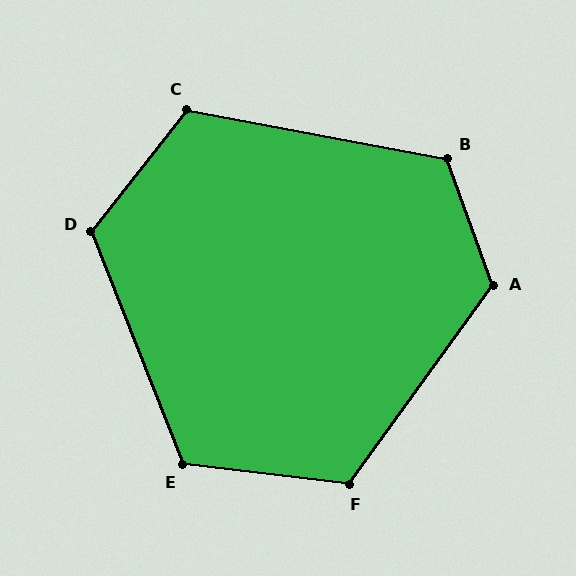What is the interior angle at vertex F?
Approximately 119 degrees (obtuse).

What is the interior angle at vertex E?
Approximately 118 degrees (obtuse).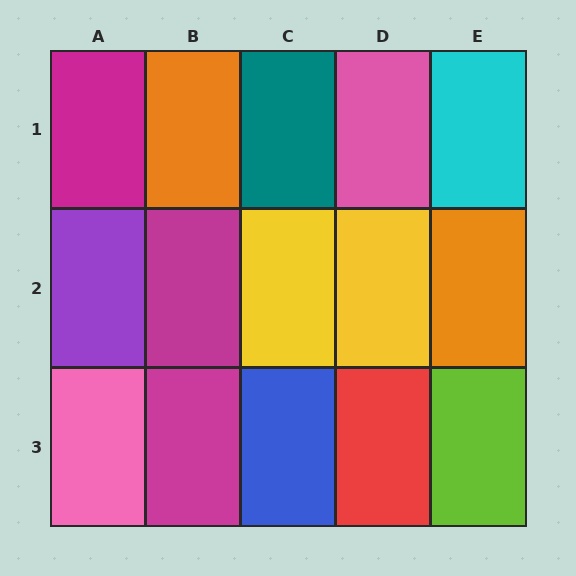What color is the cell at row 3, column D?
Red.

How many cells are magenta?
3 cells are magenta.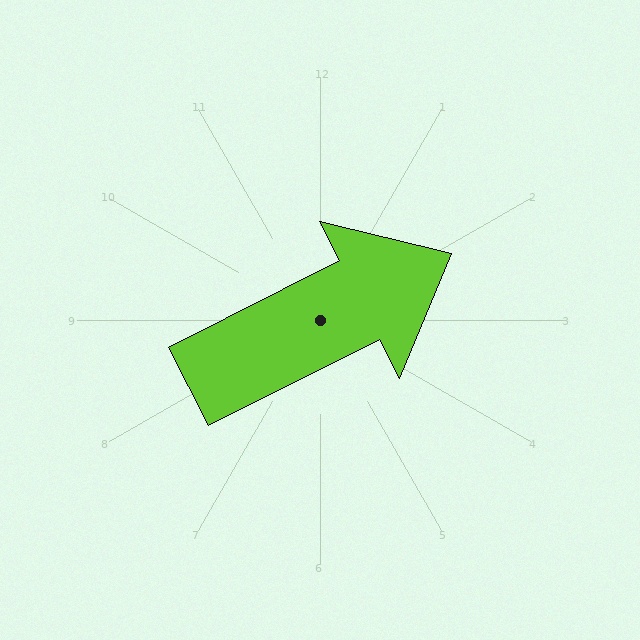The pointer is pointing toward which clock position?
Roughly 2 o'clock.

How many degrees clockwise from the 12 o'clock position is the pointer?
Approximately 63 degrees.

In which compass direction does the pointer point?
Northeast.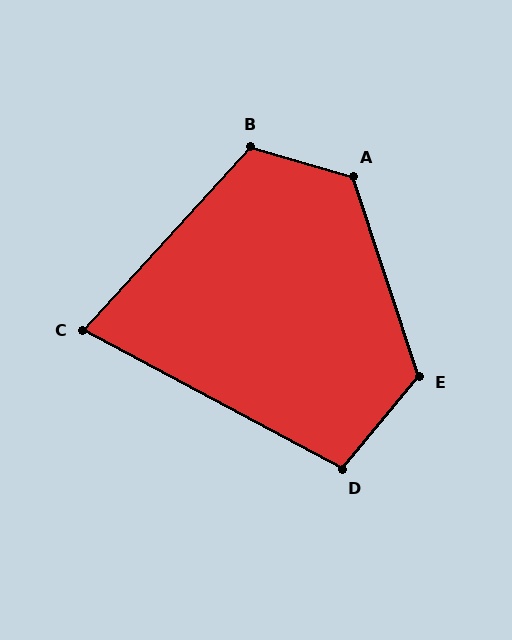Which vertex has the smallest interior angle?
C, at approximately 76 degrees.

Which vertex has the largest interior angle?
A, at approximately 125 degrees.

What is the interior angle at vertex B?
Approximately 116 degrees (obtuse).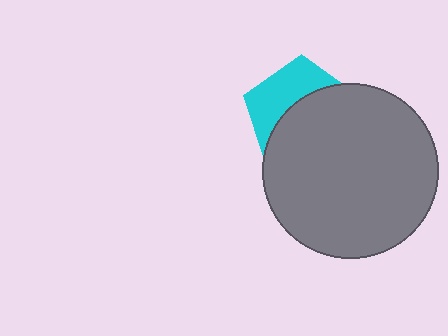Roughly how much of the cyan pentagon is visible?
A small part of it is visible (roughly 40%).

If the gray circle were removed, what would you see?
You would see the complete cyan pentagon.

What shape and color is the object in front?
The object in front is a gray circle.